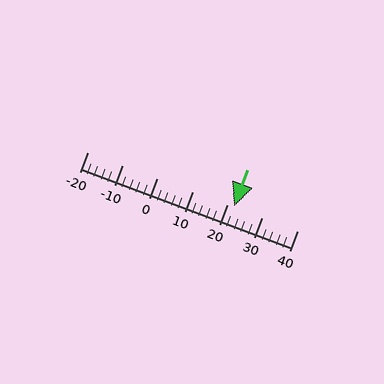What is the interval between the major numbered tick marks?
The major tick marks are spaced 10 units apart.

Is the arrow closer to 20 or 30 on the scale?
The arrow is closer to 20.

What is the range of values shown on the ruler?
The ruler shows values from -20 to 40.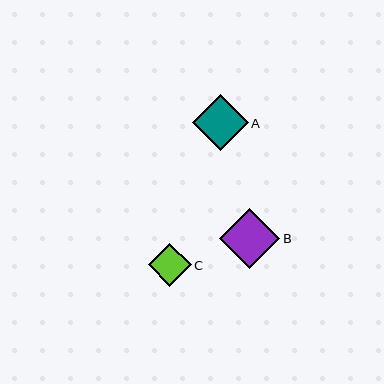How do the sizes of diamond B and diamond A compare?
Diamond B and diamond A are approximately the same size.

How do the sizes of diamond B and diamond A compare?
Diamond B and diamond A are approximately the same size.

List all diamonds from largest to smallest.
From largest to smallest: B, A, C.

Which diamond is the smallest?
Diamond C is the smallest with a size of approximately 43 pixels.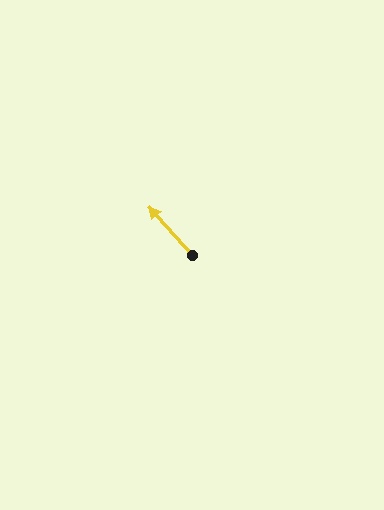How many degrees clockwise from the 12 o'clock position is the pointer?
Approximately 318 degrees.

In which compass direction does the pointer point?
Northwest.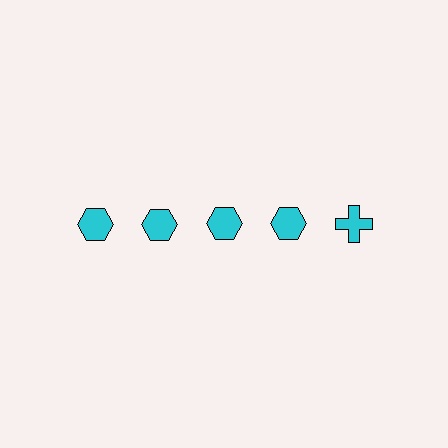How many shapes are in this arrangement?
There are 5 shapes arranged in a grid pattern.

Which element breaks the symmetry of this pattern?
The cyan cross in the top row, rightmost column breaks the symmetry. All other shapes are cyan hexagons.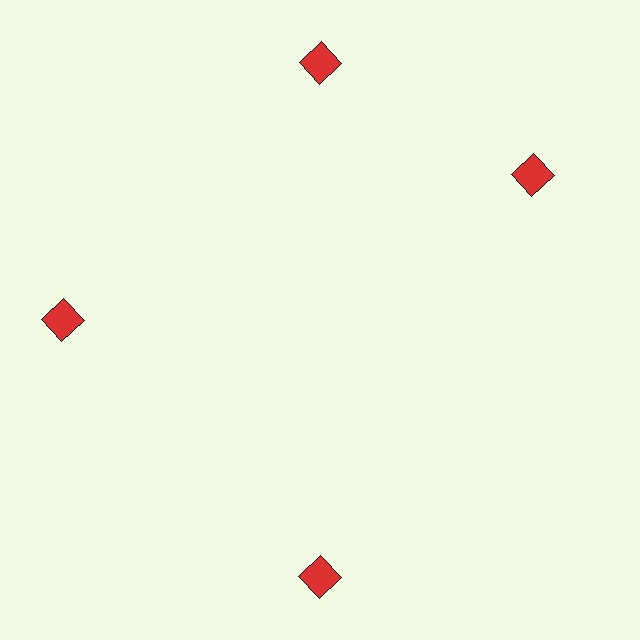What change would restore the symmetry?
The symmetry would be restored by rotating it back into even spacing with its neighbors so that all 4 squares sit at equal angles and equal distance from the center.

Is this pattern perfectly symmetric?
No. The 4 red squares are arranged in a ring, but one element near the 3 o'clock position is rotated out of alignment along the ring, breaking the 4-fold rotational symmetry.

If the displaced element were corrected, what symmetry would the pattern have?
It would have 4-fold rotational symmetry — the pattern would map onto itself every 90 degrees.